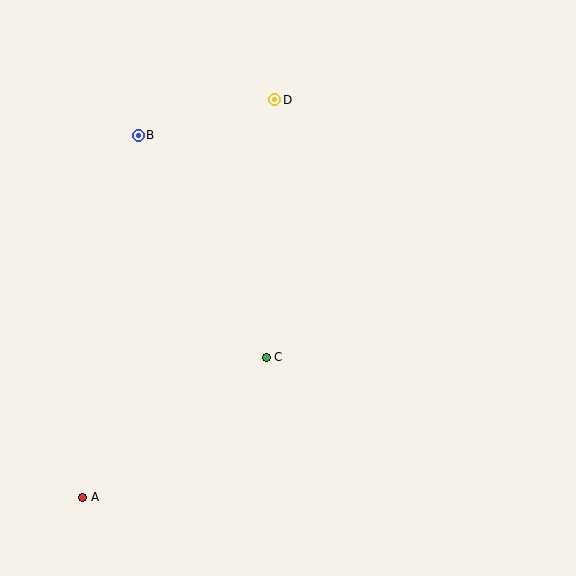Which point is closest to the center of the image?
Point C at (266, 357) is closest to the center.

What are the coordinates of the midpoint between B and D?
The midpoint between B and D is at (207, 117).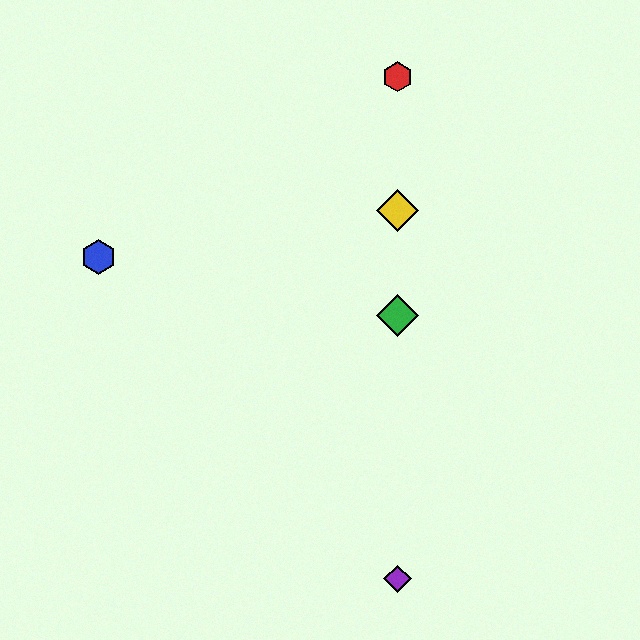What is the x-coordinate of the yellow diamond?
The yellow diamond is at x≈397.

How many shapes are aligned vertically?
4 shapes (the red hexagon, the green diamond, the yellow diamond, the purple diamond) are aligned vertically.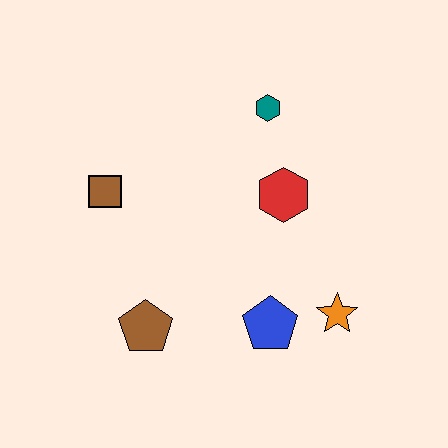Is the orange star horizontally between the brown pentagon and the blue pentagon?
No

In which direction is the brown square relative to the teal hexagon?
The brown square is to the left of the teal hexagon.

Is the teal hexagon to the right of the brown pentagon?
Yes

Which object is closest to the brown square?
The brown pentagon is closest to the brown square.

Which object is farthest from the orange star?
The brown square is farthest from the orange star.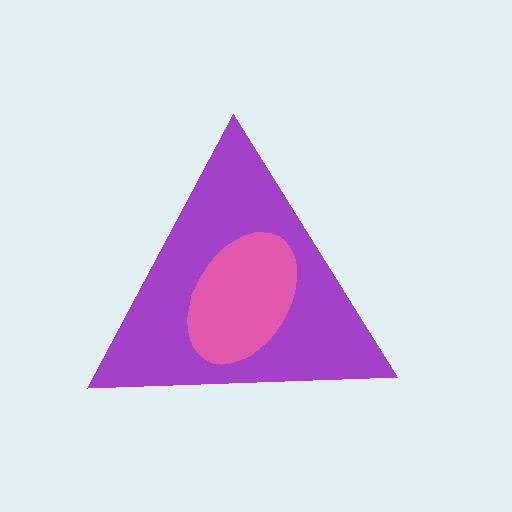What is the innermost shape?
The pink ellipse.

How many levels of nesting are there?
2.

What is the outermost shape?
The purple triangle.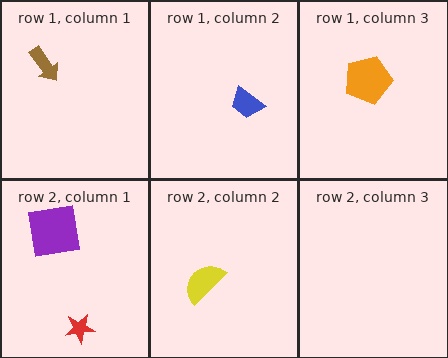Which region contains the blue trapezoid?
The row 1, column 2 region.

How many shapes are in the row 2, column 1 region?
2.